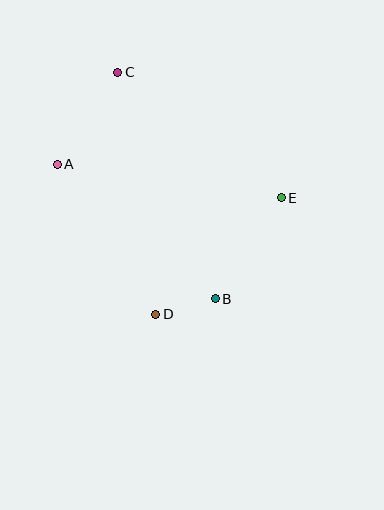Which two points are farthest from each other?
Points B and C are farthest from each other.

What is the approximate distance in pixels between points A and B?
The distance between A and B is approximately 208 pixels.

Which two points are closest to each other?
Points B and D are closest to each other.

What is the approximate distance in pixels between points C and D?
The distance between C and D is approximately 245 pixels.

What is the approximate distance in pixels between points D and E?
The distance between D and E is approximately 171 pixels.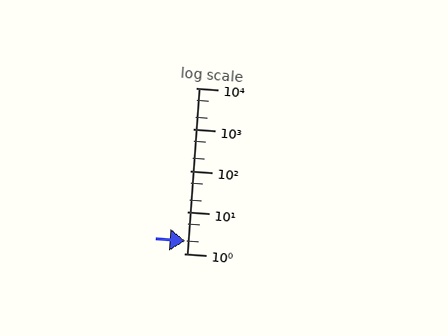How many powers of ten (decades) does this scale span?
The scale spans 4 decades, from 1 to 10000.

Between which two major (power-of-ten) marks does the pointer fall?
The pointer is between 1 and 10.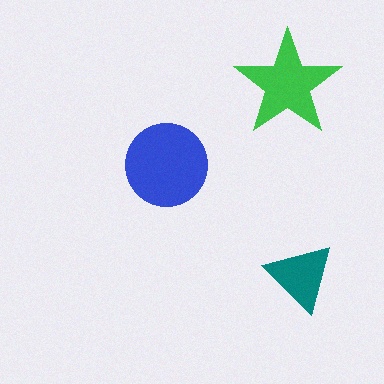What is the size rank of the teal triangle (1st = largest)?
3rd.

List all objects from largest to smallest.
The blue circle, the green star, the teal triangle.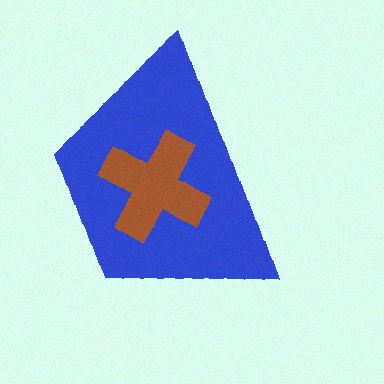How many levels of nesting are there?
2.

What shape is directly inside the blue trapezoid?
The brown cross.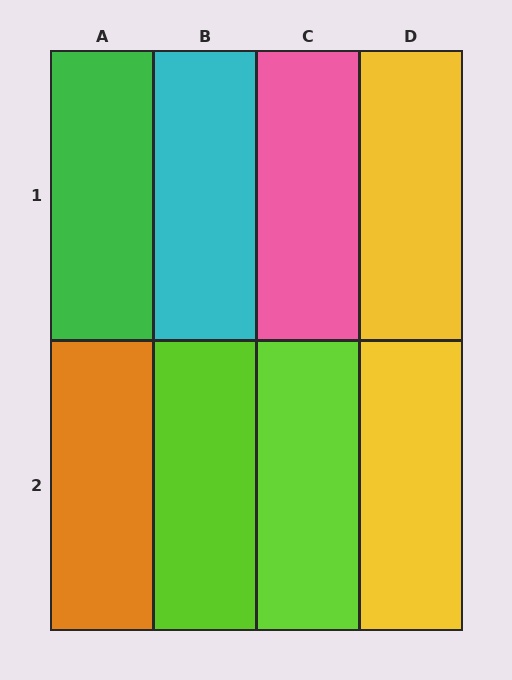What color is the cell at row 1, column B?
Cyan.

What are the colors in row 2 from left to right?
Orange, lime, lime, yellow.